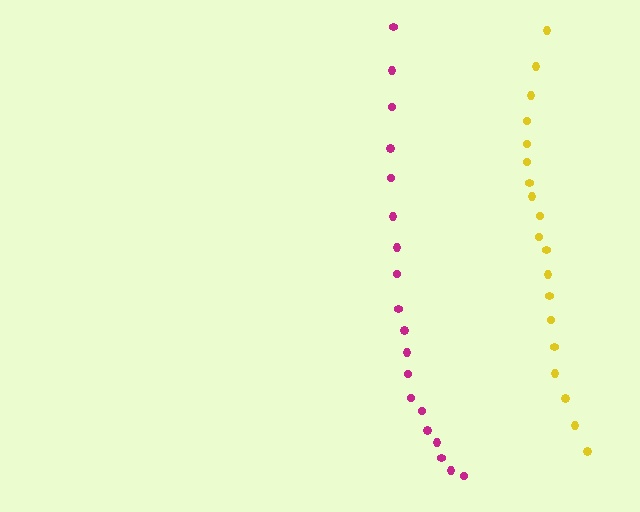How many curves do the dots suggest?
There are 2 distinct paths.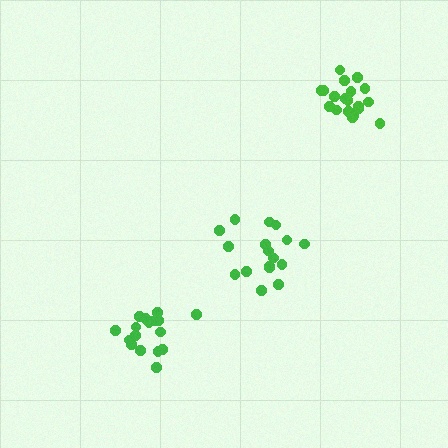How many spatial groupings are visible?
There are 3 spatial groupings.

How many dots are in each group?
Group 1: 19 dots, Group 2: 18 dots, Group 3: 17 dots (54 total).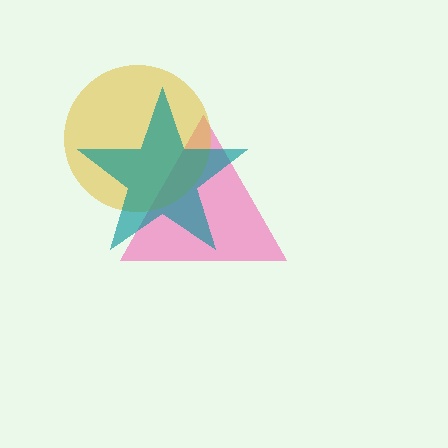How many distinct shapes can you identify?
There are 3 distinct shapes: a pink triangle, a yellow circle, a teal star.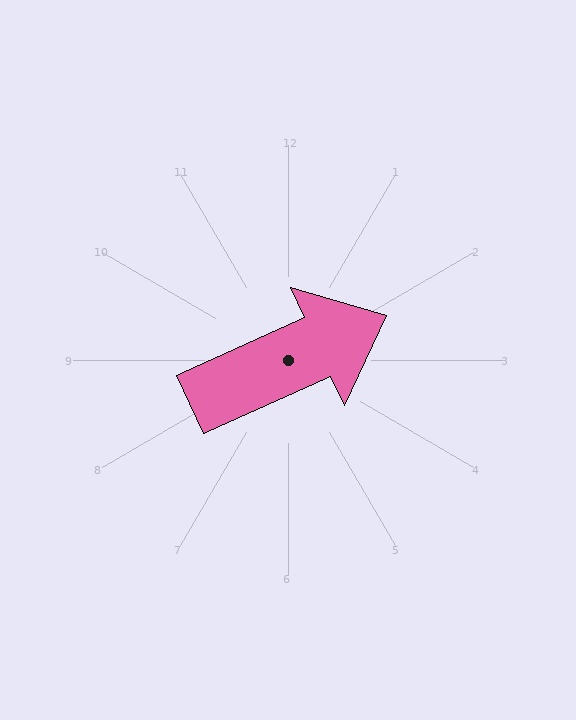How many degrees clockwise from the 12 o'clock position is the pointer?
Approximately 66 degrees.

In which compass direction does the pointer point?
Northeast.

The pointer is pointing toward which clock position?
Roughly 2 o'clock.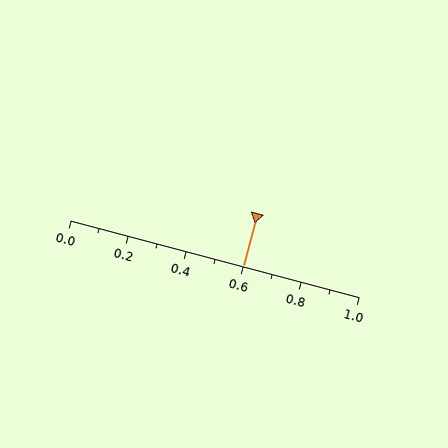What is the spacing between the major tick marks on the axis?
The major ticks are spaced 0.2 apart.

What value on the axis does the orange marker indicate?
The marker indicates approximately 0.6.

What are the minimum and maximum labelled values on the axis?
The axis runs from 0.0 to 1.0.